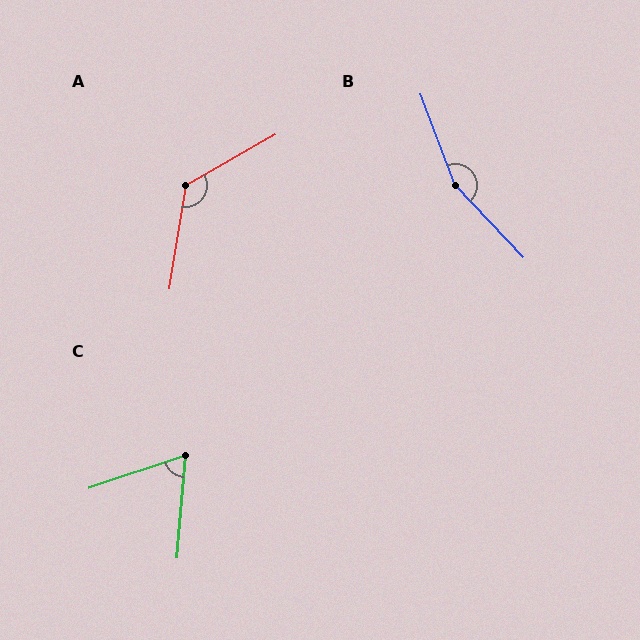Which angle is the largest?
B, at approximately 157 degrees.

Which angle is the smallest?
C, at approximately 66 degrees.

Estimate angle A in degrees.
Approximately 128 degrees.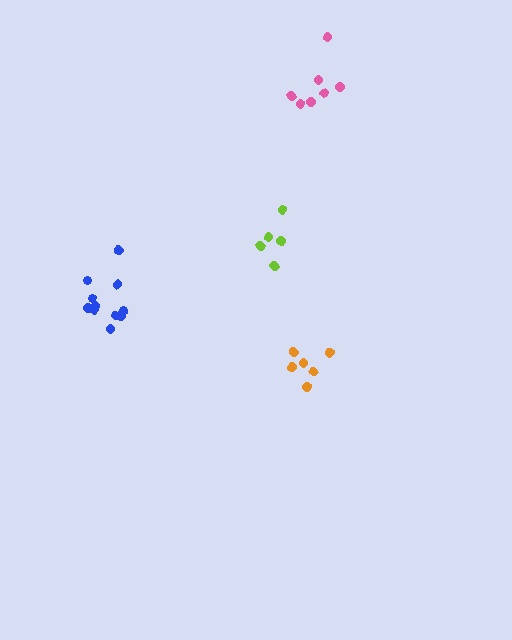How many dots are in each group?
Group 1: 7 dots, Group 2: 5 dots, Group 3: 11 dots, Group 4: 6 dots (29 total).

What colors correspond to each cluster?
The clusters are colored: pink, lime, blue, orange.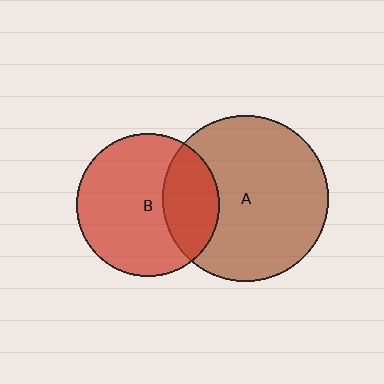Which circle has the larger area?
Circle A (brown).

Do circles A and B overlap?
Yes.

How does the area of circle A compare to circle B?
Approximately 1.4 times.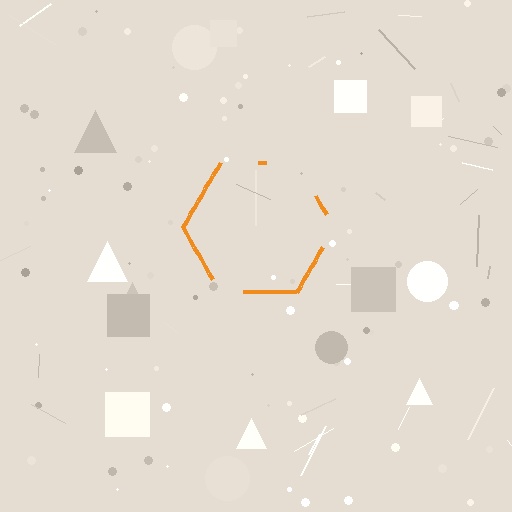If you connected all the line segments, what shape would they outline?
They would outline a hexagon.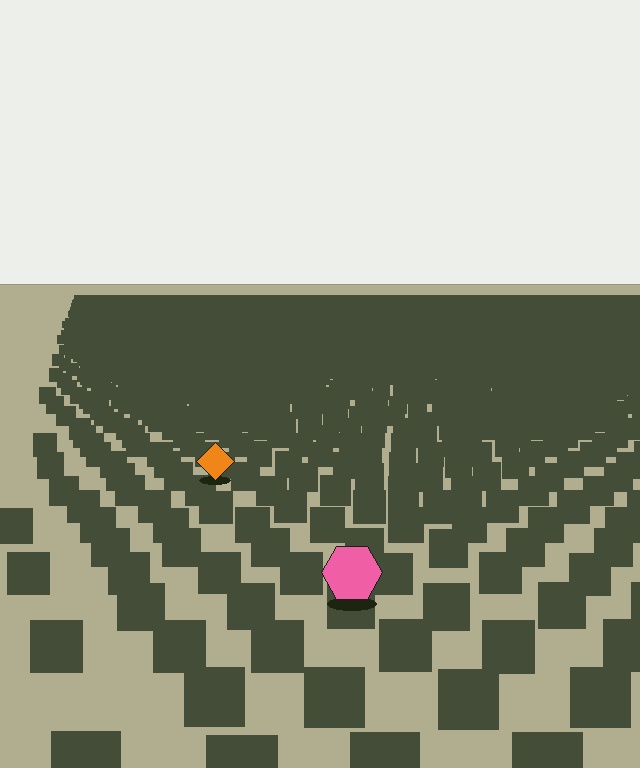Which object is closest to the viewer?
The pink hexagon is closest. The texture marks near it are larger and more spread out.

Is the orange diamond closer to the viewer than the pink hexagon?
No. The pink hexagon is closer — you can tell from the texture gradient: the ground texture is coarser near it.